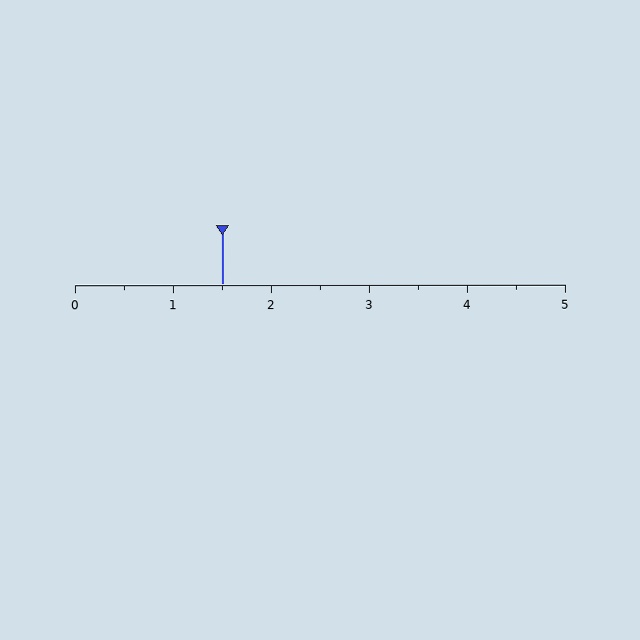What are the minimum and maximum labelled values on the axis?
The axis runs from 0 to 5.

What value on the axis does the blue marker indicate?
The marker indicates approximately 1.5.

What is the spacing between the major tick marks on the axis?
The major ticks are spaced 1 apart.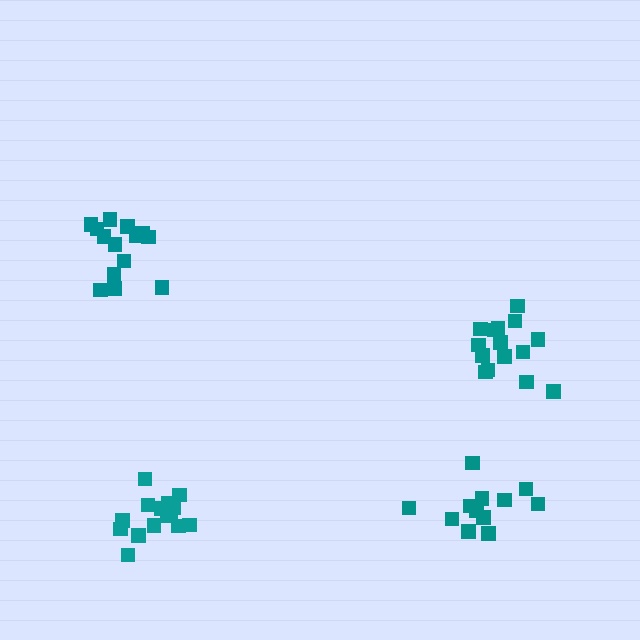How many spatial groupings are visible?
There are 4 spatial groupings.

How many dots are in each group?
Group 1: 15 dots, Group 2: 15 dots, Group 3: 14 dots, Group 4: 12 dots (56 total).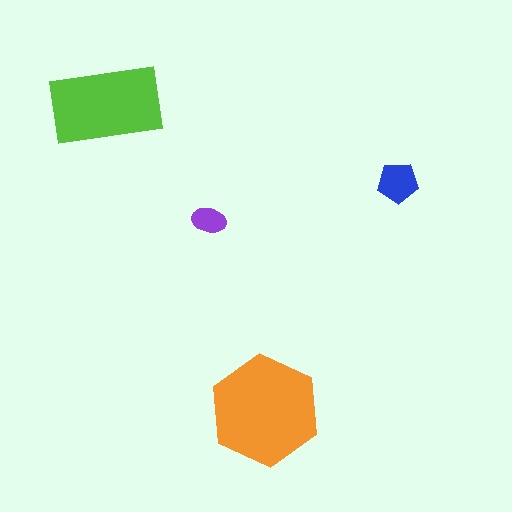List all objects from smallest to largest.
The purple ellipse, the blue pentagon, the lime rectangle, the orange hexagon.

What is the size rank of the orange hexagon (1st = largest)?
1st.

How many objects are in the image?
There are 4 objects in the image.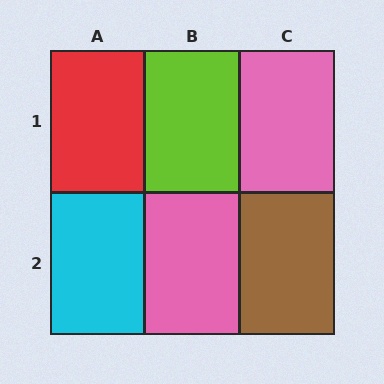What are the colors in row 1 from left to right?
Red, lime, pink.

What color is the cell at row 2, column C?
Brown.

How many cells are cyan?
1 cell is cyan.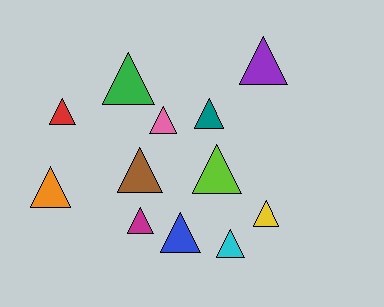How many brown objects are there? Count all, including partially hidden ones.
There is 1 brown object.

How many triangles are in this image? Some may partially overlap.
There are 12 triangles.